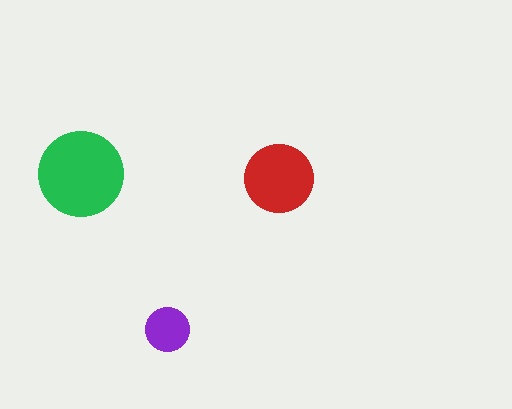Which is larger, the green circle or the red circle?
The green one.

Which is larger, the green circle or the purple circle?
The green one.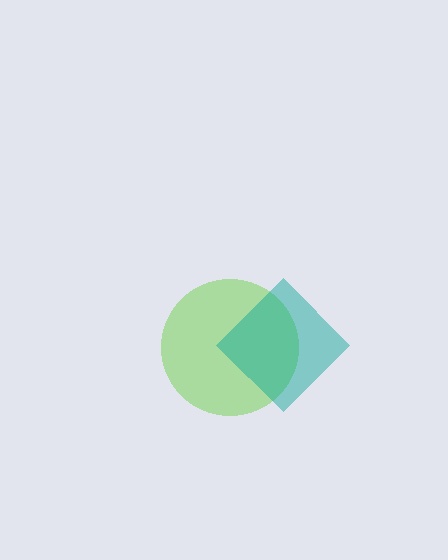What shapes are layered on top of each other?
The layered shapes are: a lime circle, a teal diamond.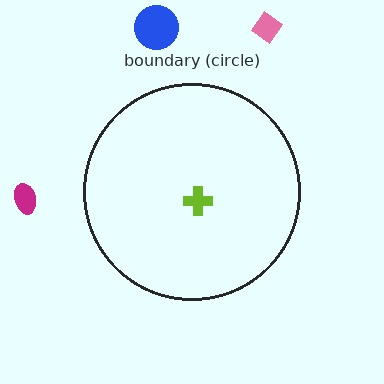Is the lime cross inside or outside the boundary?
Inside.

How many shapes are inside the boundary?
1 inside, 3 outside.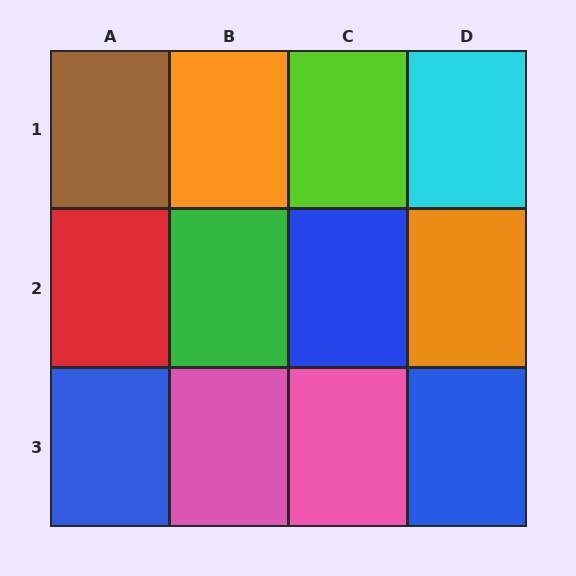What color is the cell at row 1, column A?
Brown.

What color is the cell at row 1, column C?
Lime.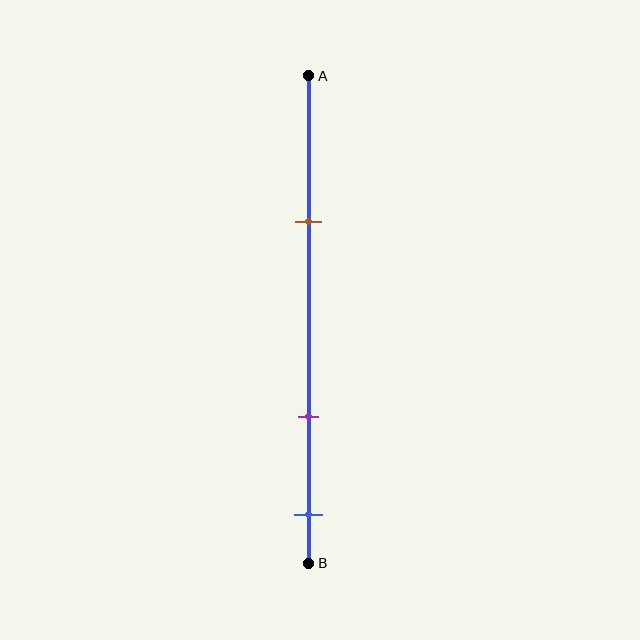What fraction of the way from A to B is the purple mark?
The purple mark is approximately 70% (0.7) of the way from A to B.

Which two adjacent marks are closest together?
The purple and blue marks are the closest adjacent pair.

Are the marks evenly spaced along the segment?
No, the marks are not evenly spaced.